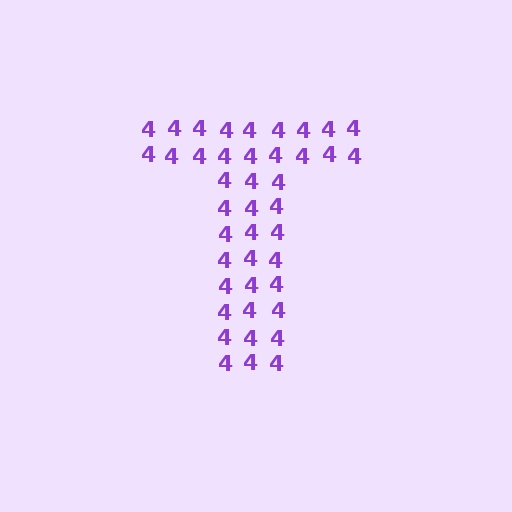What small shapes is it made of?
It is made of small digit 4's.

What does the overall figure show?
The overall figure shows the letter T.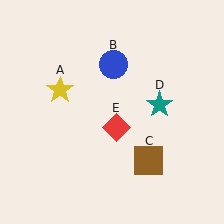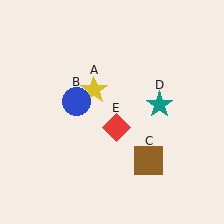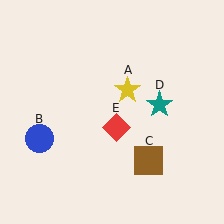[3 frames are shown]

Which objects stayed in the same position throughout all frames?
Brown square (object C) and teal star (object D) and red diamond (object E) remained stationary.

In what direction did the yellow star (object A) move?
The yellow star (object A) moved right.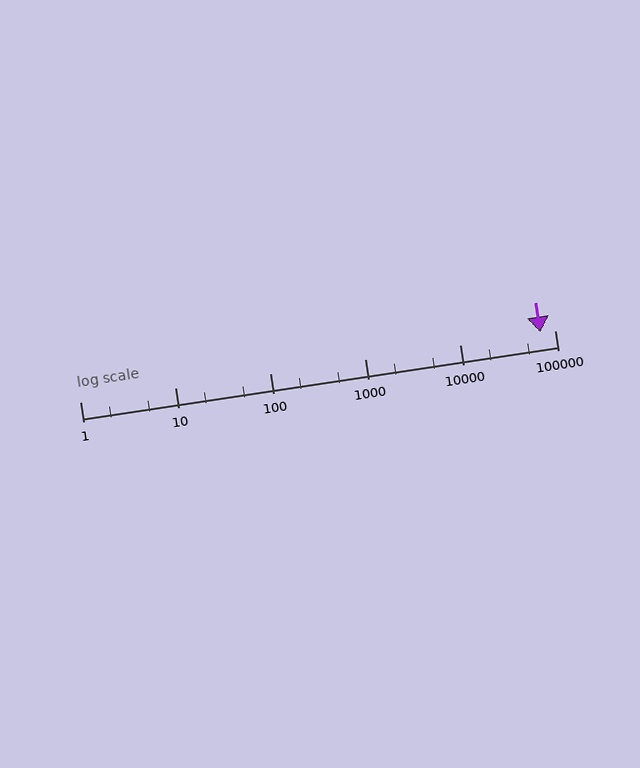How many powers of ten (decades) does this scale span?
The scale spans 5 decades, from 1 to 100000.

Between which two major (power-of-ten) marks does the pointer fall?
The pointer is between 10000 and 100000.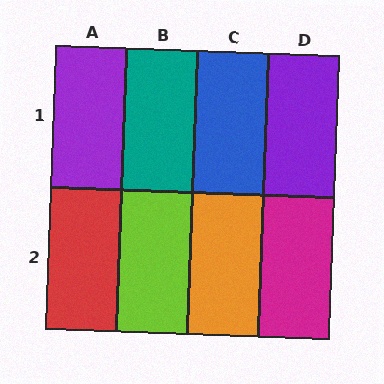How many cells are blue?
1 cell is blue.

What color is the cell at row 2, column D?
Magenta.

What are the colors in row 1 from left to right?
Purple, teal, blue, purple.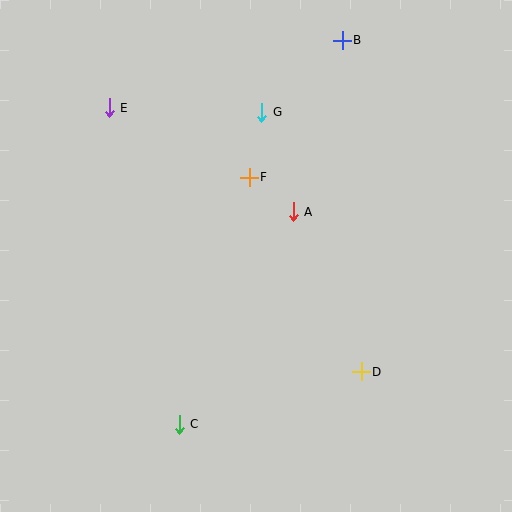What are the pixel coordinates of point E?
Point E is at (109, 108).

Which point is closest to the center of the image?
Point A at (293, 212) is closest to the center.